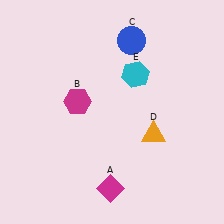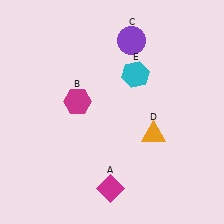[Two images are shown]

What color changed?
The circle (C) changed from blue in Image 1 to purple in Image 2.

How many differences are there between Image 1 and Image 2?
There is 1 difference between the two images.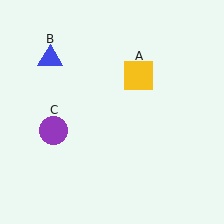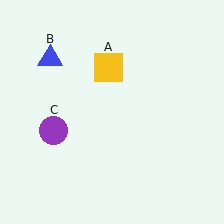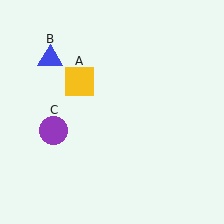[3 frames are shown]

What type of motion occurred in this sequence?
The yellow square (object A) rotated counterclockwise around the center of the scene.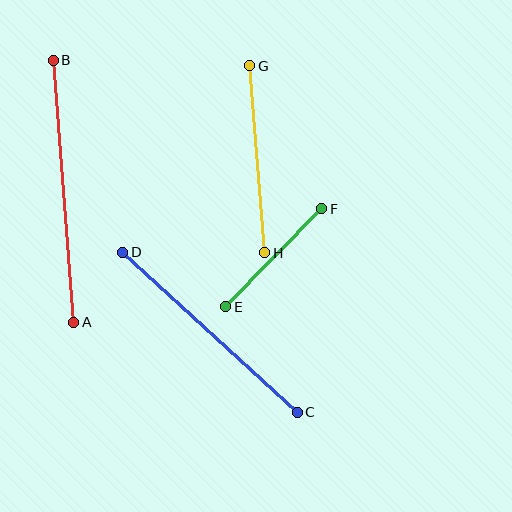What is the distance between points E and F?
The distance is approximately 137 pixels.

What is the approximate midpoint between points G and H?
The midpoint is at approximately (257, 159) pixels.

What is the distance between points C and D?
The distance is approximately 237 pixels.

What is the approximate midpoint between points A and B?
The midpoint is at approximately (64, 191) pixels.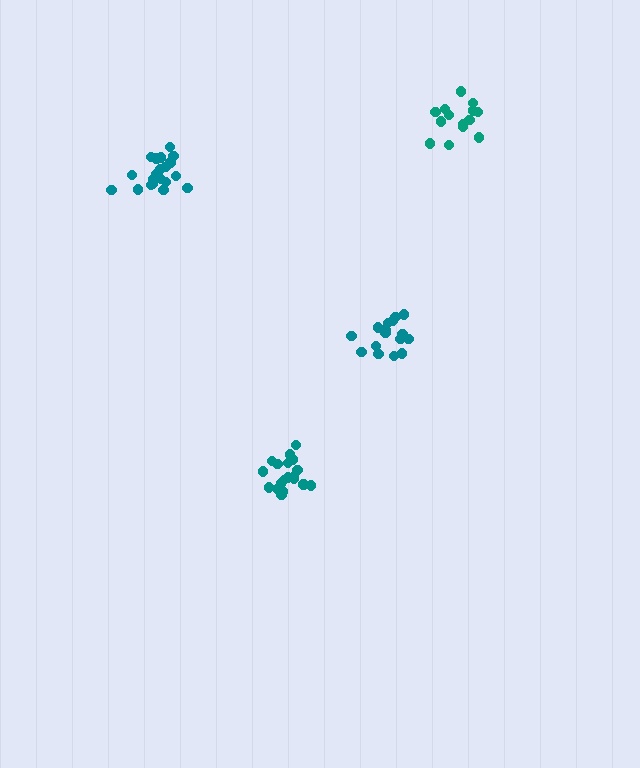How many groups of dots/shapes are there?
There are 4 groups.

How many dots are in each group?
Group 1: 14 dots, Group 2: 16 dots, Group 3: 20 dots, Group 4: 20 dots (70 total).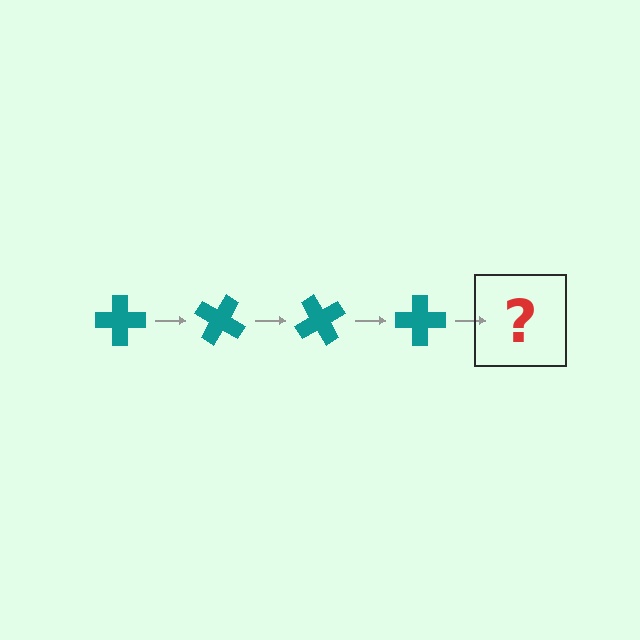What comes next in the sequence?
The next element should be a teal cross rotated 120 degrees.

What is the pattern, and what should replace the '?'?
The pattern is that the cross rotates 30 degrees each step. The '?' should be a teal cross rotated 120 degrees.